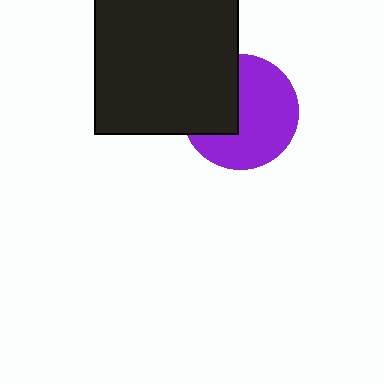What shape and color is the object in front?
The object in front is a black square.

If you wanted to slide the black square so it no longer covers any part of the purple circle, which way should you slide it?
Slide it left — that is the most direct way to separate the two shapes.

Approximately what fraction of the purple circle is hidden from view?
Roughly 37% of the purple circle is hidden behind the black square.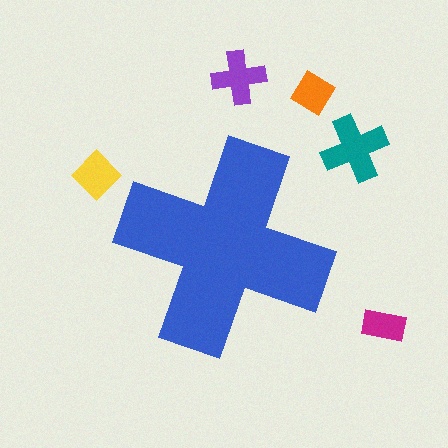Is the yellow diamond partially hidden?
No, the yellow diamond is fully visible.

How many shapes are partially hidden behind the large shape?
0 shapes are partially hidden.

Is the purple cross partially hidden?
No, the purple cross is fully visible.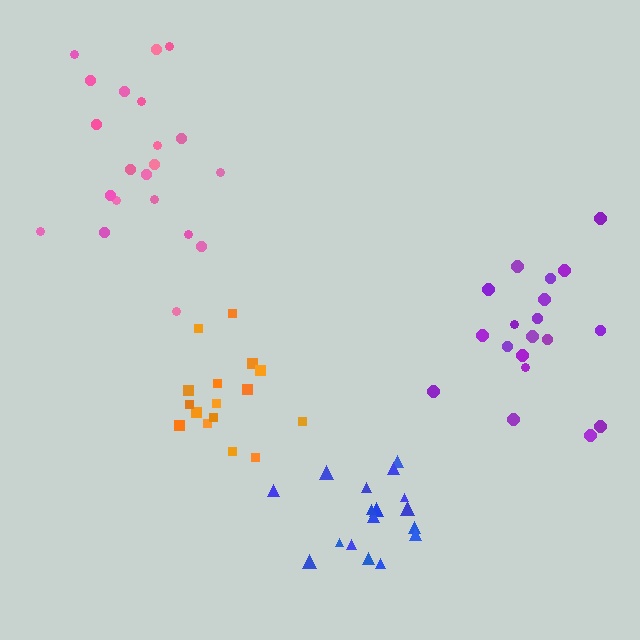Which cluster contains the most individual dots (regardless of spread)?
Pink (21).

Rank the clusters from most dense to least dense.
orange, blue, purple, pink.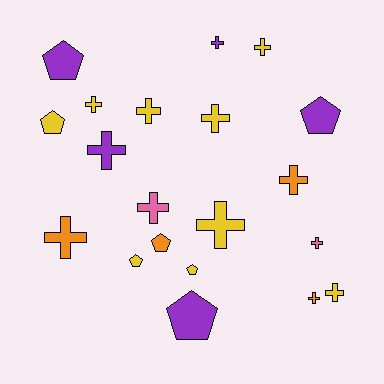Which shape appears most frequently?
Cross, with 13 objects.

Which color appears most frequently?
Yellow, with 9 objects.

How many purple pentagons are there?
There are 3 purple pentagons.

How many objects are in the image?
There are 20 objects.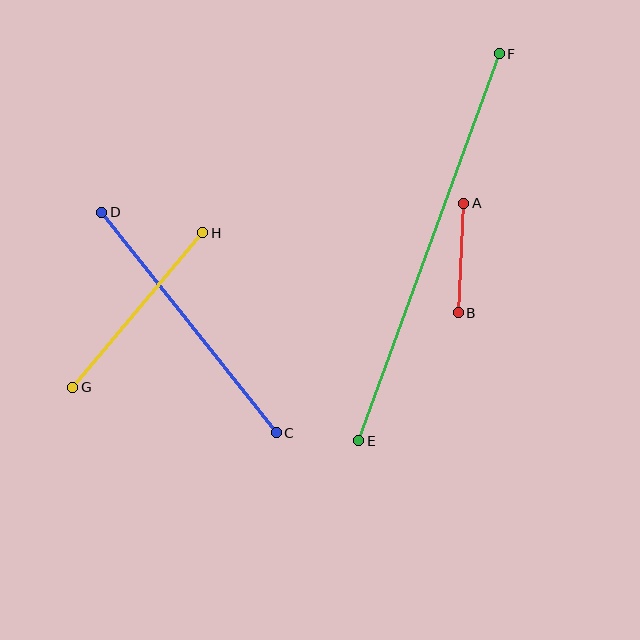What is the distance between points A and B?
The distance is approximately 109 pixels.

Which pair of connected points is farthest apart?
Points E and F are farthest apart.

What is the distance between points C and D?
The distance is approximately 281 pixels.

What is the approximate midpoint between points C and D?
The midpoint is at approximately (189, 323) pixels.